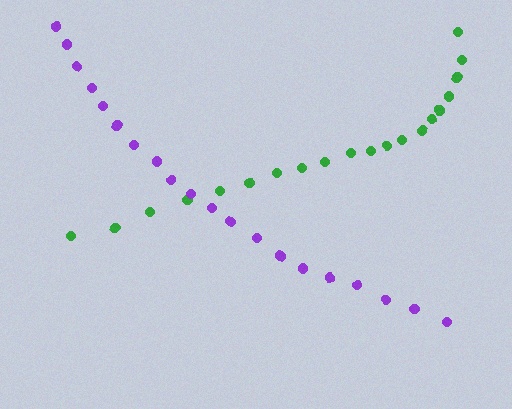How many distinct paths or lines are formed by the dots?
There are 2 distinct paths.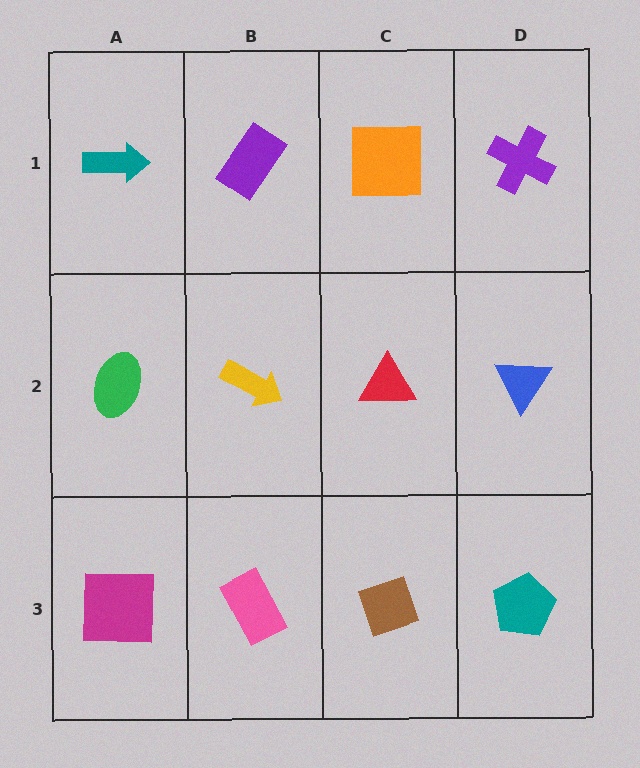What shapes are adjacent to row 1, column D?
A blue triangle (row 2, column D), an orange square (row 1, column C).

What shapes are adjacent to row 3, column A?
A green ellipse (row 2, column A), a pink rectangle (row 3, column B).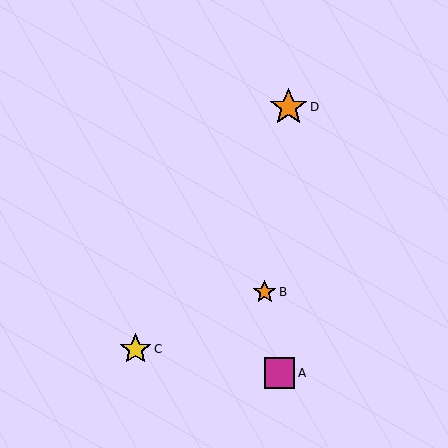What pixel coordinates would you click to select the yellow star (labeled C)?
Click at (136, 349) to select the yellow star C.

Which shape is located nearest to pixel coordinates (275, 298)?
The orange star (labeled B) at (265, 292) is nearest to that location.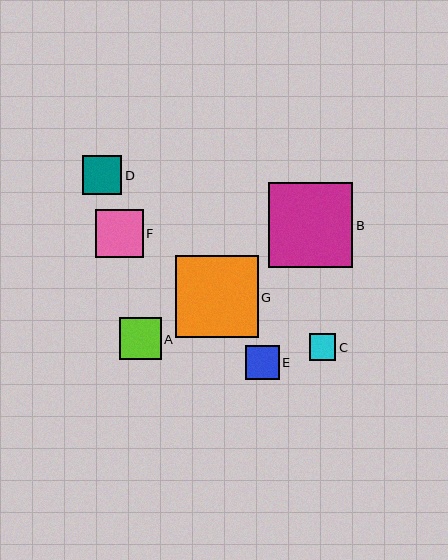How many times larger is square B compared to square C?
Square B is approximately 3.2 times the size of square C.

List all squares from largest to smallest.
From largest to smallest: B, G, F, A, D, E, C.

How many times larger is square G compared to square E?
Square G is approximately 2.4 times the size of square E.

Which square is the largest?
Square B is the largest with a size of approximately 84 pixels.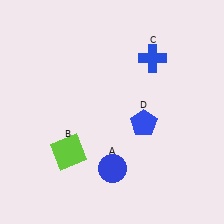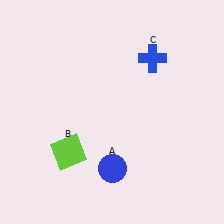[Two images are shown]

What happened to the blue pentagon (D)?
The blue pentagon (D) was removed in Image 2. It was in the bottom-right area of Image 1.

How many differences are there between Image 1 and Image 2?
There is 1 difference between the two images.